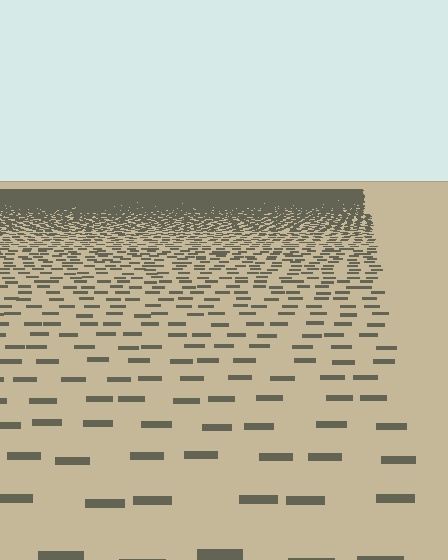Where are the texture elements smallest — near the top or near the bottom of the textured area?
Near the top.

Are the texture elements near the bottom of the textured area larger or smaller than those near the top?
Larger. Near the bottom, elements are closer to the viewer and appear at a bigger on-screen size.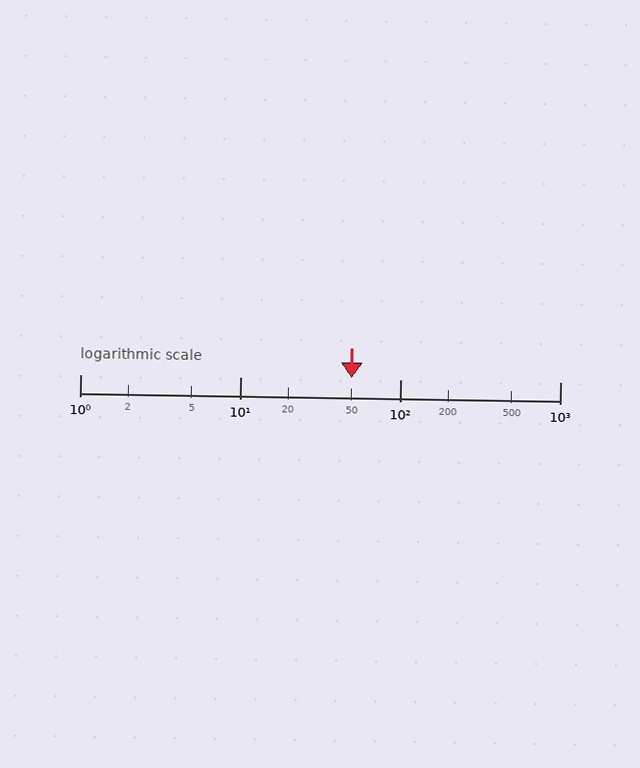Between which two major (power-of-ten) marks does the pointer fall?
The pointer is between 10 and 100.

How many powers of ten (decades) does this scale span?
The scale spans 3 decades, from 1 to 1000.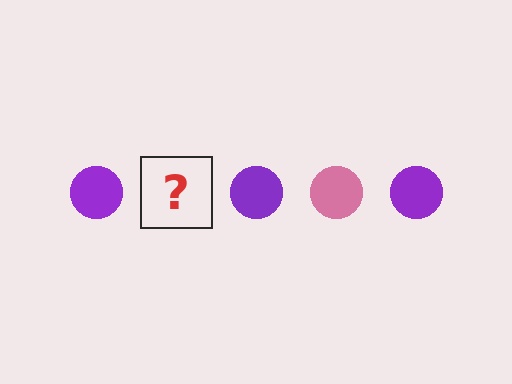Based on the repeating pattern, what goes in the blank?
The blank should be a pink circle.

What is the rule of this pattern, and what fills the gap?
The rule is that the pattern cycles through purple, pink circles. The gap should be filled with a pink circle.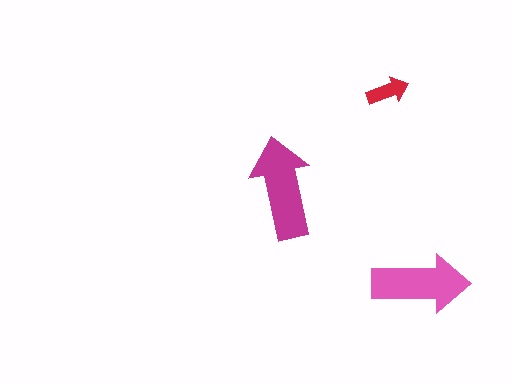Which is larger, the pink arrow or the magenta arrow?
The magenta one.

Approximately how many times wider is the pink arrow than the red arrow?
About 2.5 times wider.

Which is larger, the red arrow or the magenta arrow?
The magenta one.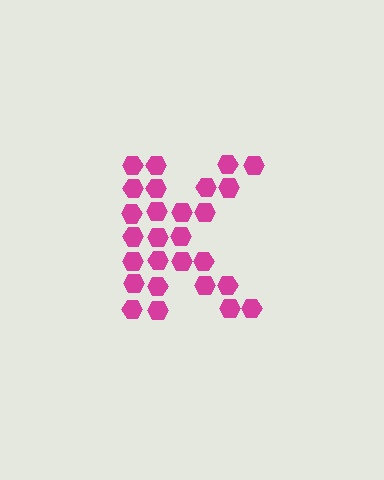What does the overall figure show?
The overall figure shows the letter K.